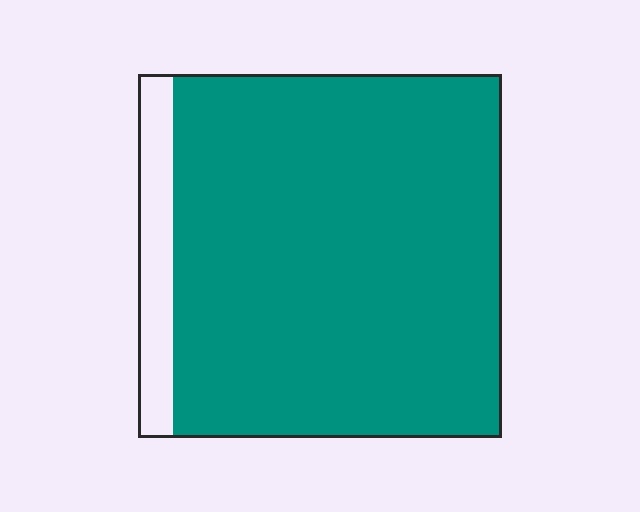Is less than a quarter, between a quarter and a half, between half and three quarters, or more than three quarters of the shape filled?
More than three quarters.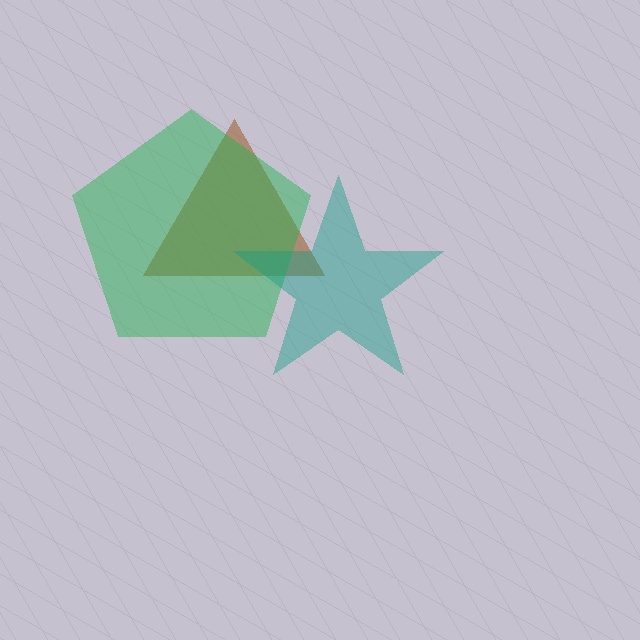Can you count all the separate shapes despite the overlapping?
Yes, there are 3 separate shapes.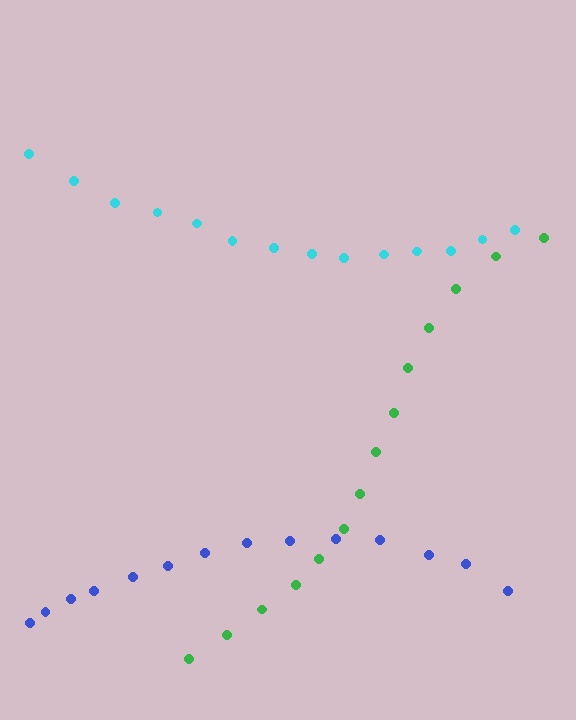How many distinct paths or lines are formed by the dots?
There are 3 distinct paths.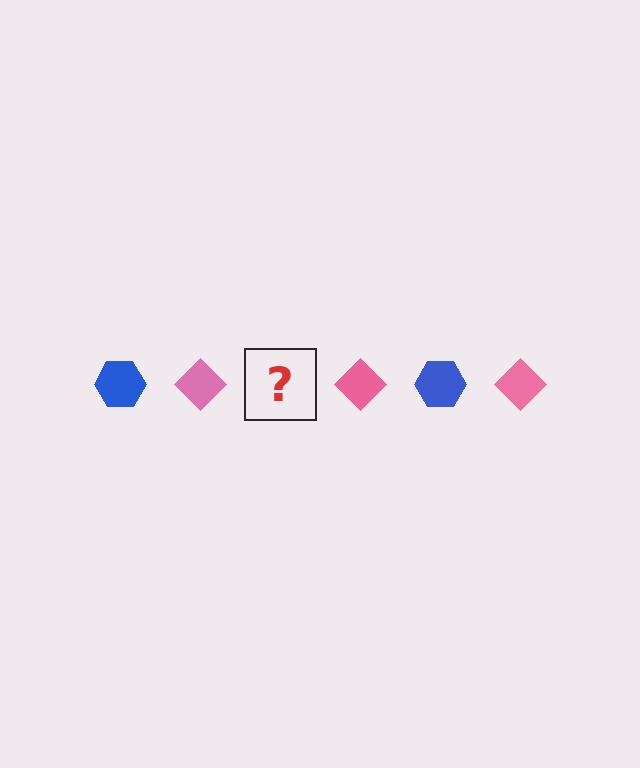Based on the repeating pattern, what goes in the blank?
The blank should be a blue hexagon.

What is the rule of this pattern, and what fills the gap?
The rule is that the pattern alternates between blue hexagon and pink diamond. The gap should be filled with a blue hexagon.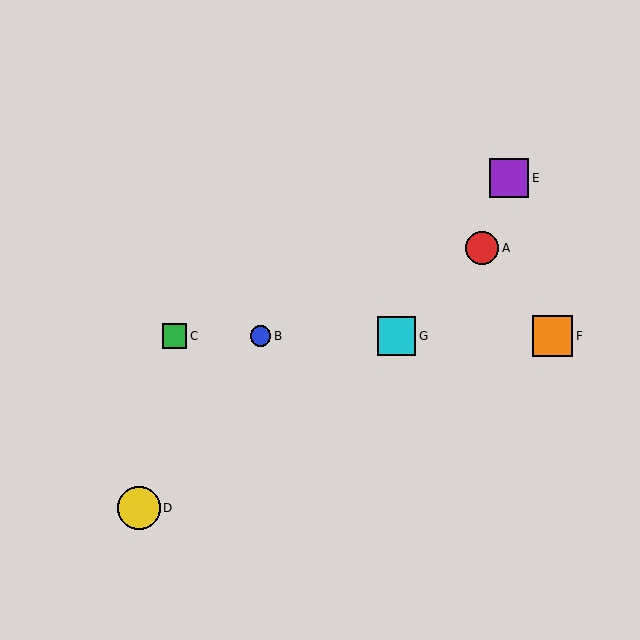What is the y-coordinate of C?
Object C is at y≈336.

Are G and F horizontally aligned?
Yes, both are at y≈336.